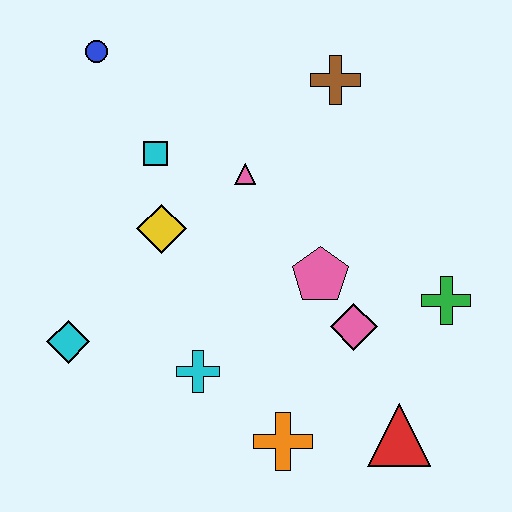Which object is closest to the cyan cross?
The orange cross is closest to the cyan cross.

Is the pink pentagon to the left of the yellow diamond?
No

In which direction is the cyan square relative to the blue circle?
The cyan square is below the blue circle.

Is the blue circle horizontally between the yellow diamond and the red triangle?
No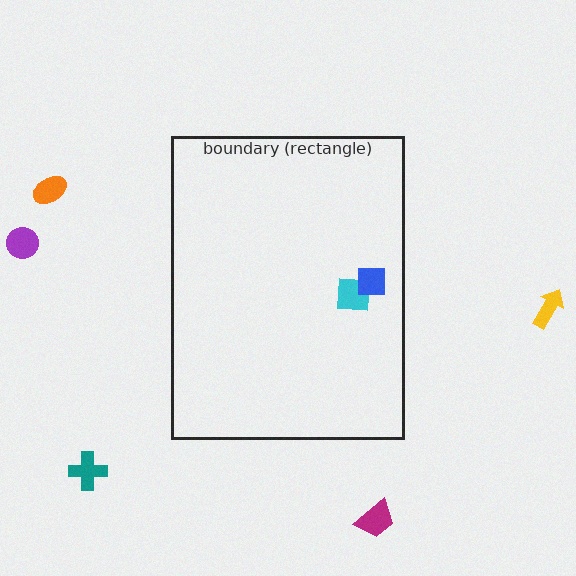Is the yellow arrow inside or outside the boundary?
Outside.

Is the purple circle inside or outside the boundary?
Outside.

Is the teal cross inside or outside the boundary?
Outside.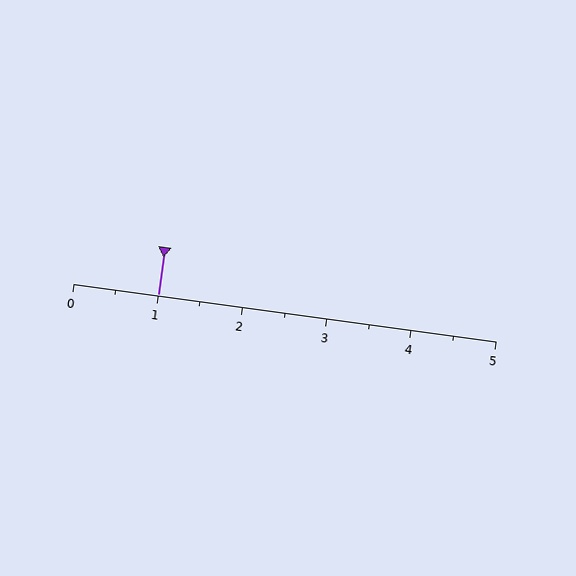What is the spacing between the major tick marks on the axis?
The major ticks are spaced 1 apart.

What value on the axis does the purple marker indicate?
The marker indicates approximately 1.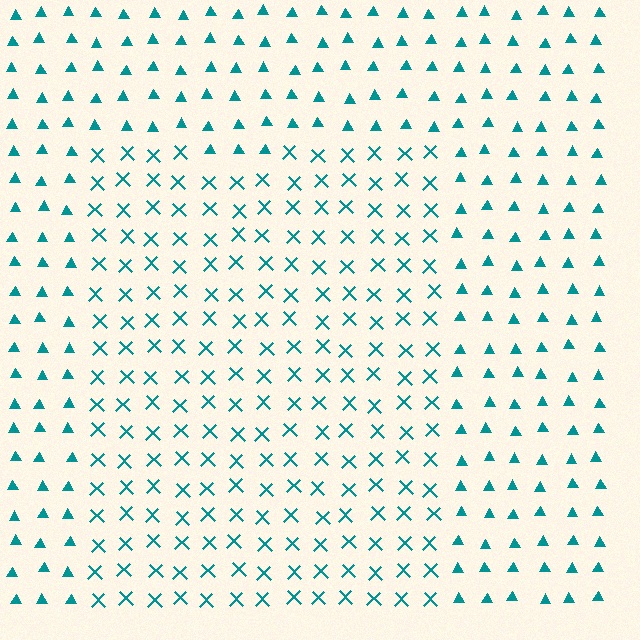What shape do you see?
I see a rectangle.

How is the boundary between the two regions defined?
The boundary is defined by a change in element shape: X marks inside vs. triangles outside. All elements share the same color and spacing.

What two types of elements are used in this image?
The image uses X marks inside the rectangle region and triangles outside it.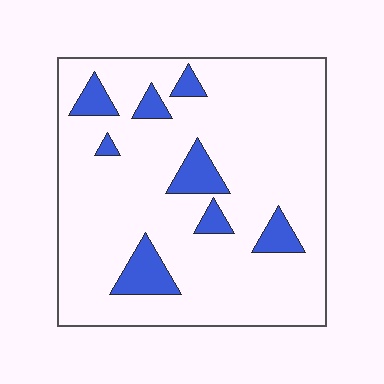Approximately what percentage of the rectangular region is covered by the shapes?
Approximately 15%.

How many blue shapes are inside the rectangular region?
8.